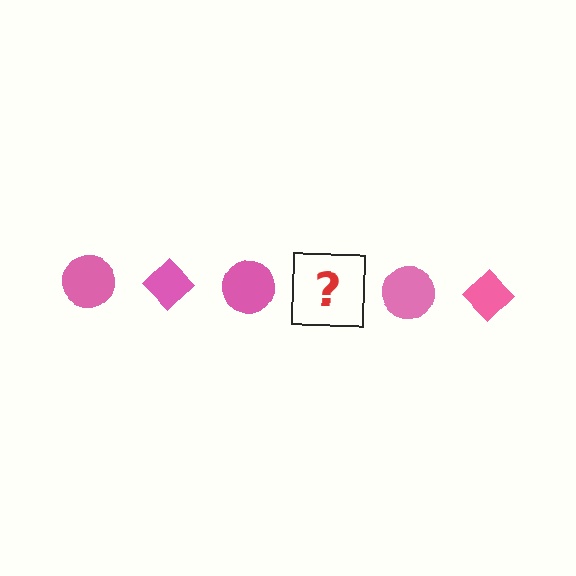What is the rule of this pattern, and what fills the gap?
The rule is that the pattern cycles through circle, diamond shapes in pink. The gap should be filled with a pink diamond.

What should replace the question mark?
The question mark should be replaced with a pink diamond.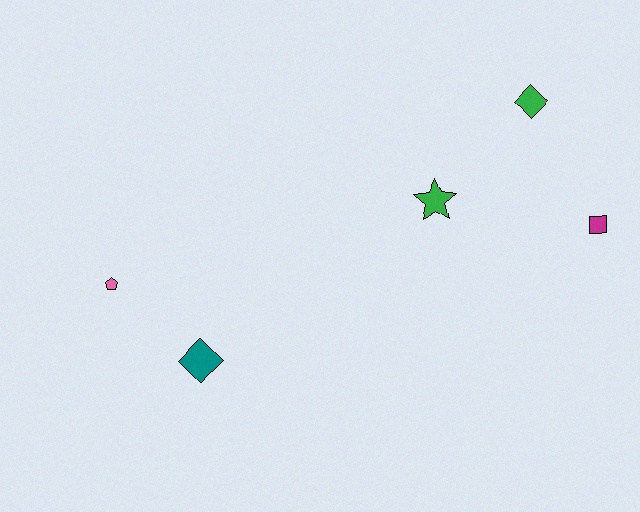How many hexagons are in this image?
There are no hexagons.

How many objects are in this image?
There are 5 objects.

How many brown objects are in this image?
There are no brown objects.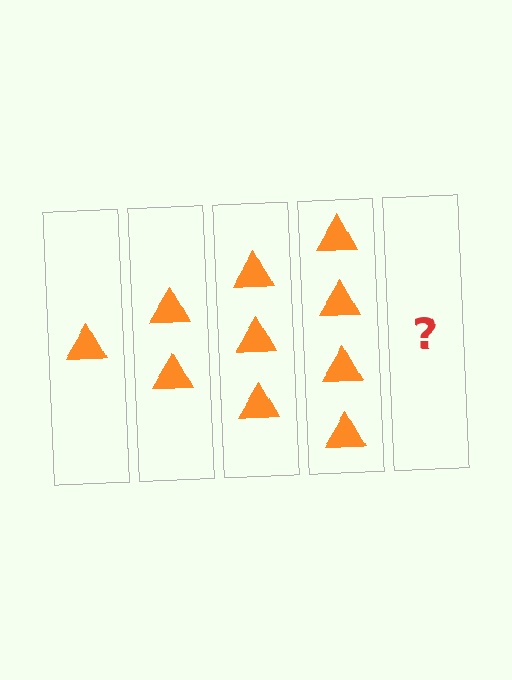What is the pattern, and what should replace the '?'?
The pattern is that each step adds one more triangle. The '?' should be 5 triangles.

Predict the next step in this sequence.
The next step is 5 triangles.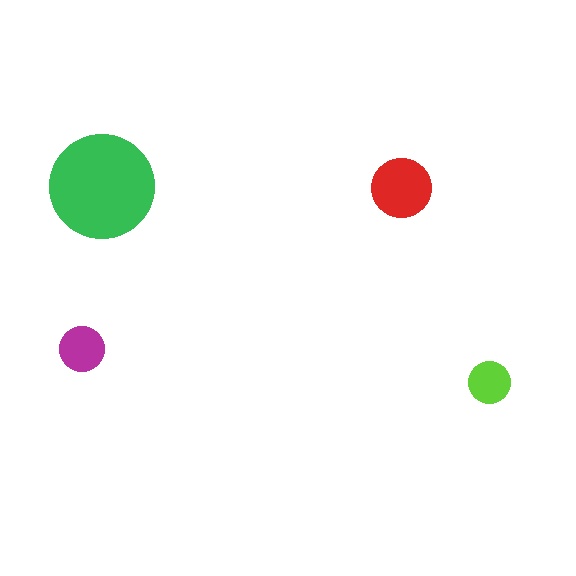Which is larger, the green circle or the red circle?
The green one.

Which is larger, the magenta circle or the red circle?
The red one.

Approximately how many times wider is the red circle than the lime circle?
About 1.5 times wider.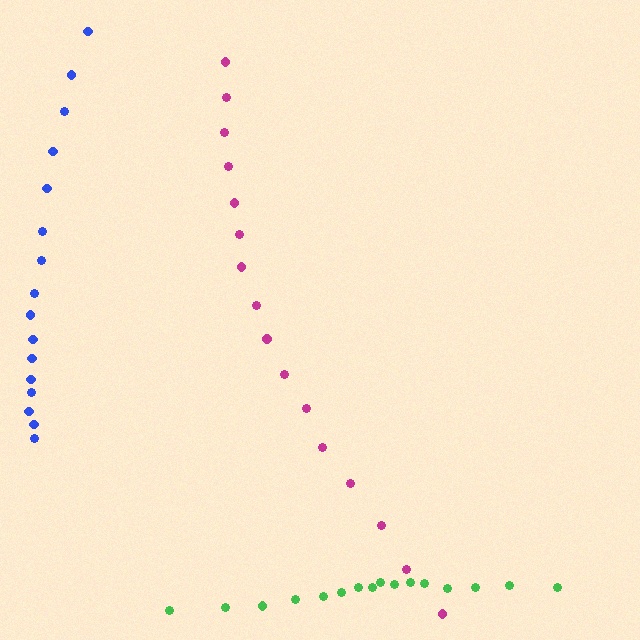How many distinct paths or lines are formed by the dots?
There are 3 distinct paths.